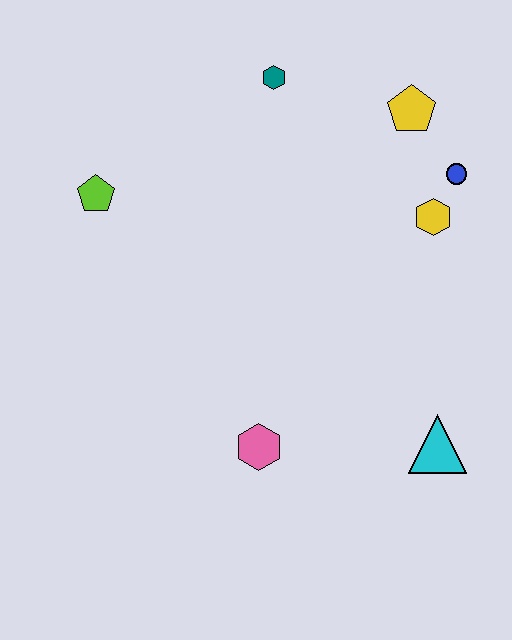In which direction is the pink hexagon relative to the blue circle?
The pink hexagon is below the blue circle.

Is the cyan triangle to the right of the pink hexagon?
Yes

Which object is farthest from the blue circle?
The lime pentagon is farthest from the blue circle.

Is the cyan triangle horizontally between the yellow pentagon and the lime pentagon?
No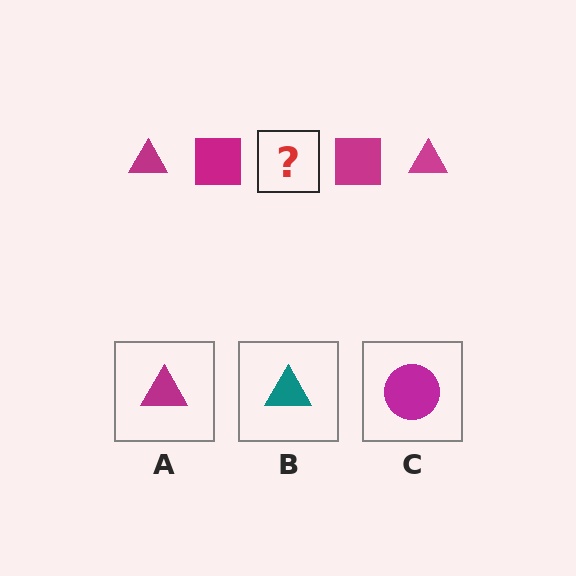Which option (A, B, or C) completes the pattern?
A.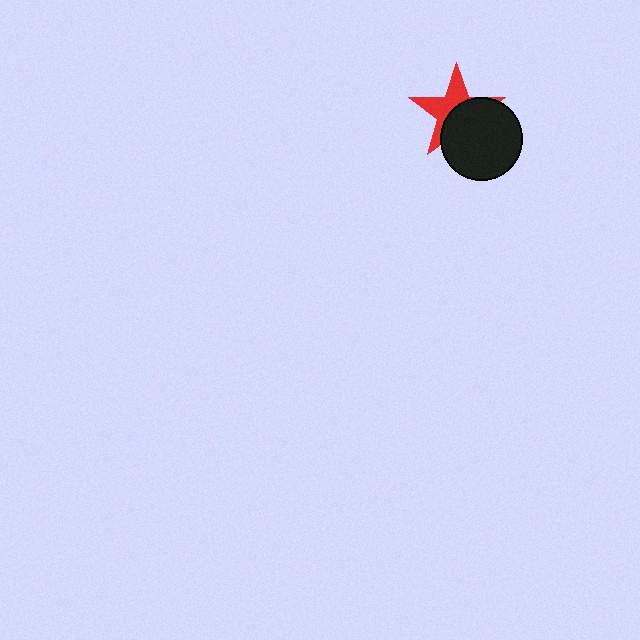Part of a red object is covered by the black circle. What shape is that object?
It is a star.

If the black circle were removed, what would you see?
You would see the complete red star.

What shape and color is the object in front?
The object in front is a black circle.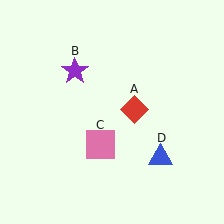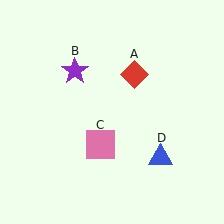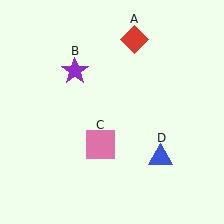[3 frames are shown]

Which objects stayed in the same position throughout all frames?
Purple star (object B) and pink square (object C) and blue triangle (object D) remained stationary.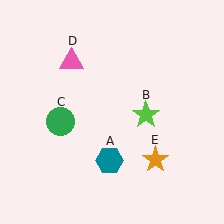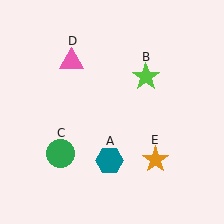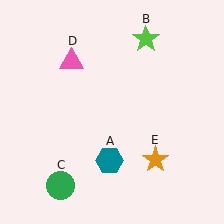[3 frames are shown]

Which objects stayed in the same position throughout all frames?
Teal hexagon (object A) and pink triangle (object D) and orange star (object E) remained stationary.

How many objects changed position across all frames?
2 objects changed position: lime star (object B), green circle (object C).